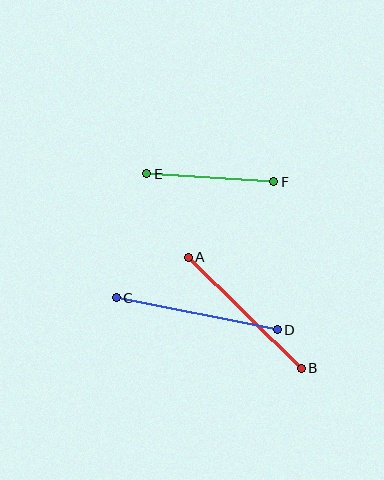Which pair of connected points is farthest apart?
Points C and D are farthest apart.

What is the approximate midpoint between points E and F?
The midpoint is at approximately (210, 178) pixels.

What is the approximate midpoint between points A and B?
The midpoint is at approximately (245, 313) pixels.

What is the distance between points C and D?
The distance is approximately 164 pixels.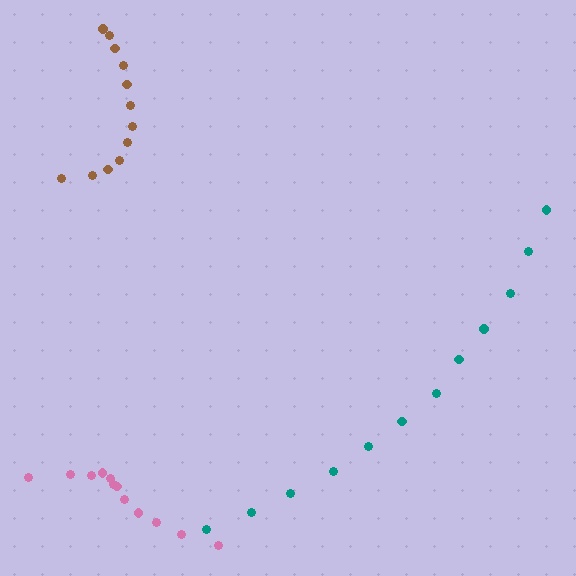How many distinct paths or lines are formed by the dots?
There are 3 distinct paths.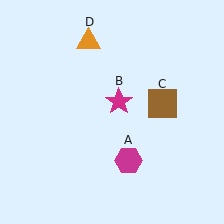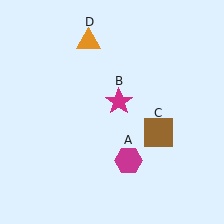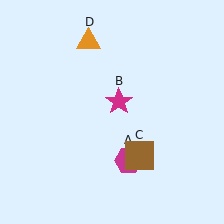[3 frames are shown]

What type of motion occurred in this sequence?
The brown square (object C) rotated clockwise around the center of the scene.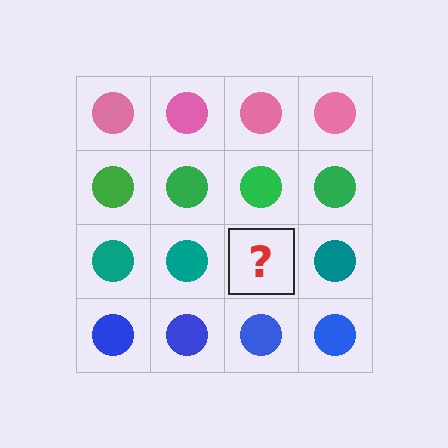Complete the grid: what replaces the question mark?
The question mark should be replaced with a teal circle.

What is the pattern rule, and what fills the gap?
The rule is that each row has a consistent color. The gap should be filled with a teal circle.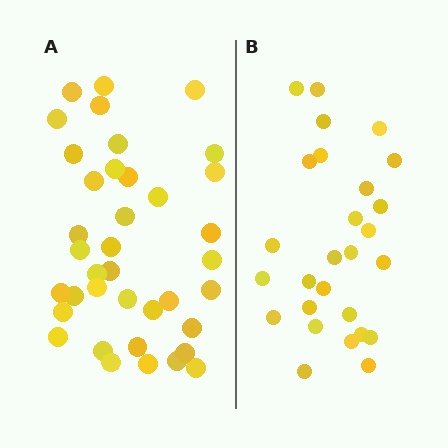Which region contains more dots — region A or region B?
Region A (the left region) has more dots.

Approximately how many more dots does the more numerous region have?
Region A has roughly 12 or so more dots than region B.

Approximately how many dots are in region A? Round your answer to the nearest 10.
About 40 dots. (The exact count is 38, which rounds to 40.)